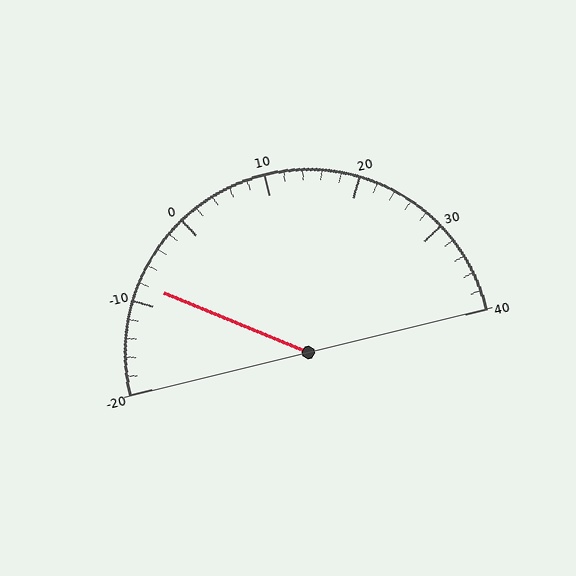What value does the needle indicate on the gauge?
The needle indicates approximately -8.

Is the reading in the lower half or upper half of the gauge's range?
The reading is in the lower half of the range (-20 to 40).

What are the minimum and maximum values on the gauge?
The gauge ranges from -20 to 40.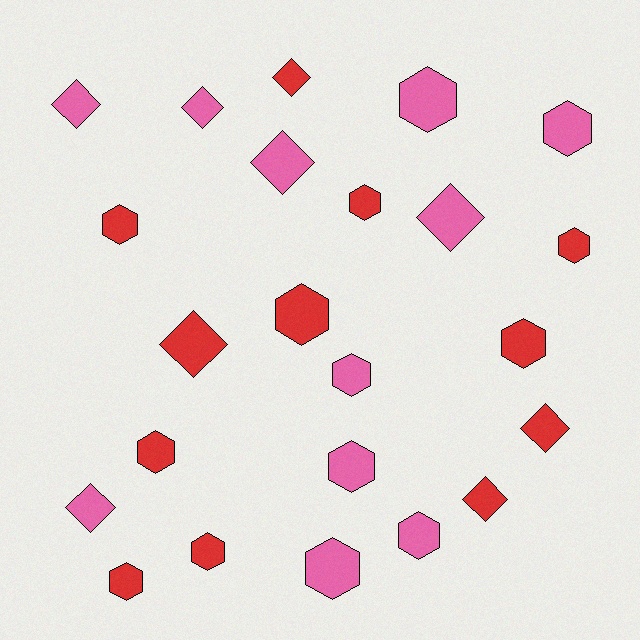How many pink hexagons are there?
There are 6 pink hexagons.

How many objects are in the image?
There are 23 objects.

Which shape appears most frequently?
Hexagon, with 14 objects.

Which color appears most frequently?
Red, with 12 objects.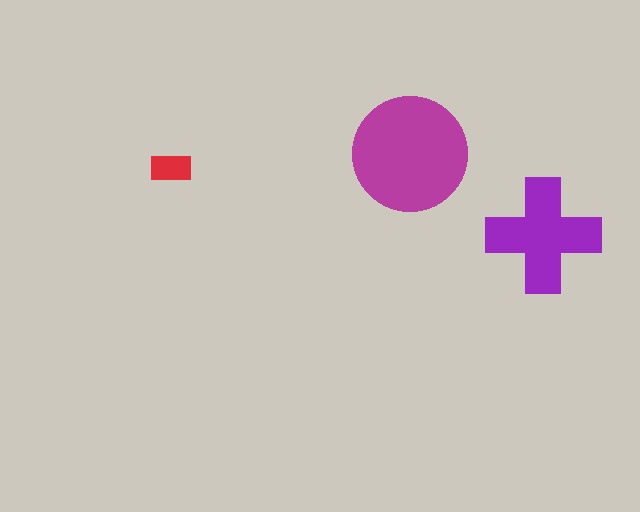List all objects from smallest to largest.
The red rectangle, the purple cross, the magenta circle.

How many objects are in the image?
There are 3 objects in the image.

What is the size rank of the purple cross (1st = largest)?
2nd.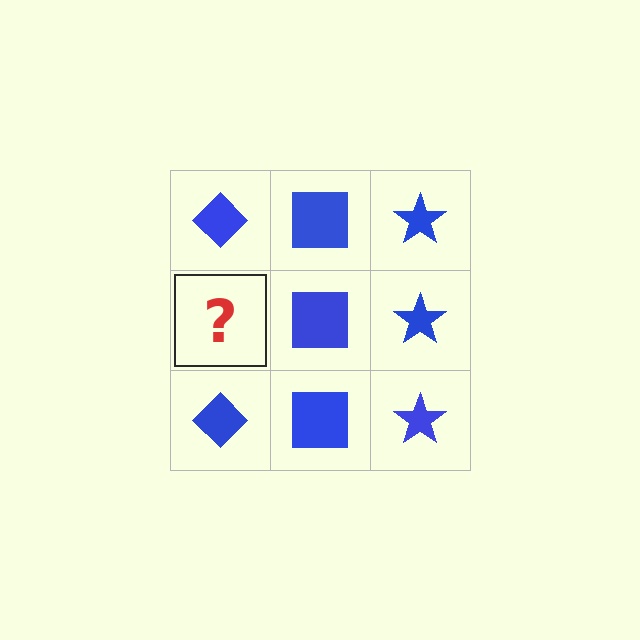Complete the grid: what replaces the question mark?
The question mark should be replaced with a blue diamond.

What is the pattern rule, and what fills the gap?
The rule is that each column has a consistent shape. The gap should be filled with a blue diamond.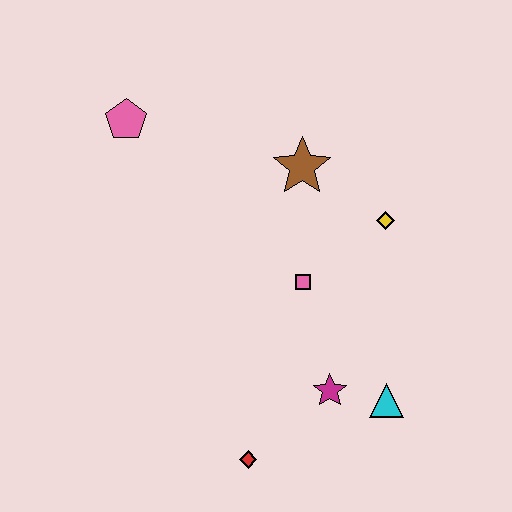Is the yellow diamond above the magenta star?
Yes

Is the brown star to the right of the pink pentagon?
Yes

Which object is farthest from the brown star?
The red diamond is farthest from the brown star.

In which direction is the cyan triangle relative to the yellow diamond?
The cyan triangle is below the yellow diamond.